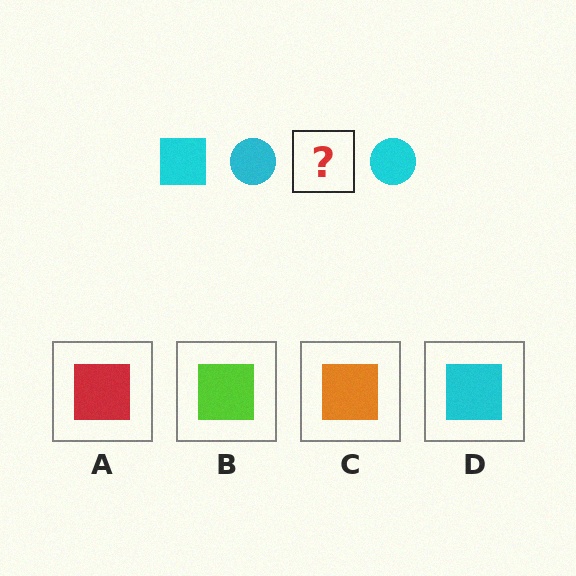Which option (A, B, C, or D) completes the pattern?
D.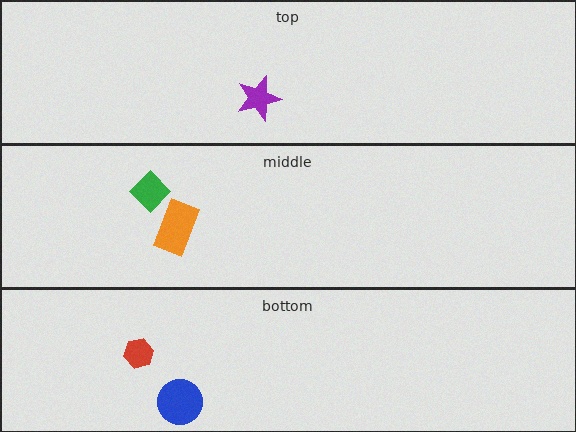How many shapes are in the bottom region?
2.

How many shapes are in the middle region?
2.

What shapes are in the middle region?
The orange rectangle, the green diamond.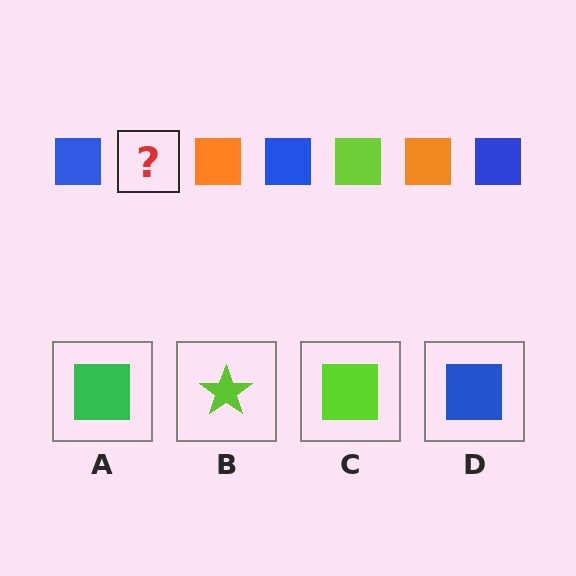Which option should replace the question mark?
Option C.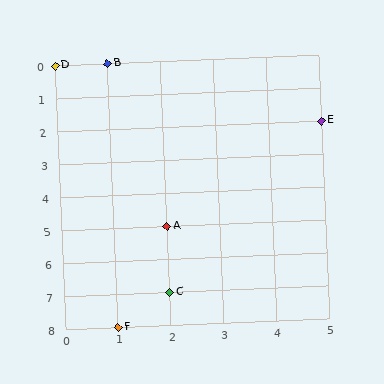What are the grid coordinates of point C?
Point C is at grid coordinates (2, 7).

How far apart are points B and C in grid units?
Points B and C are 1 column and 7 rows apart (about 7.1 grid units diagonally).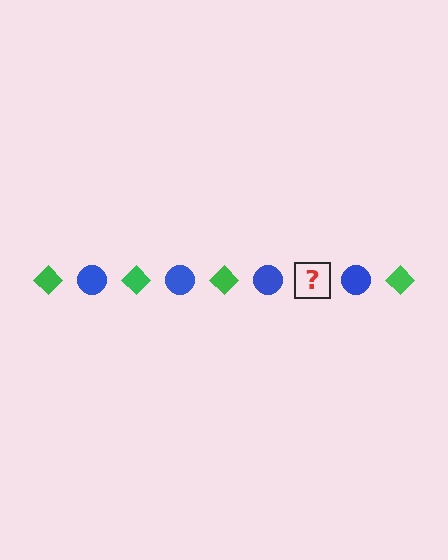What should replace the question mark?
The question mark should be replaced with a green diamond.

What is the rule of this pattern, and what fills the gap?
The rule is that the pattern alternates between green diamond and blue circle. The gap should be filled with a green diamond.